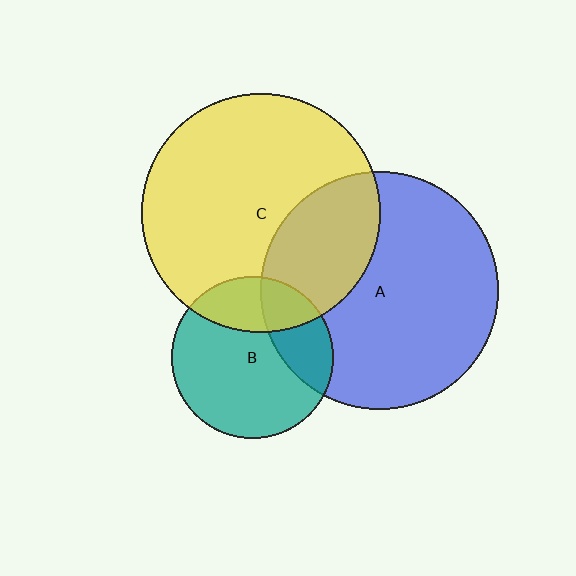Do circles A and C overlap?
Yes.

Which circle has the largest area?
Circle C (yellow).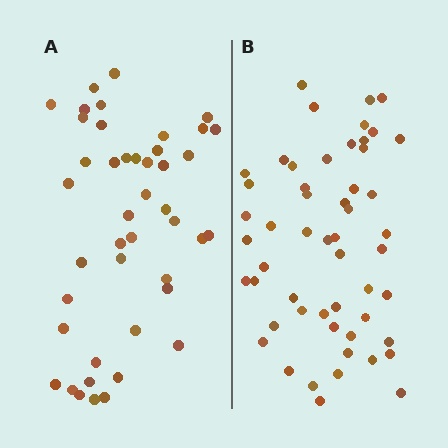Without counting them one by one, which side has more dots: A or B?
Region B (the right region) has more dots.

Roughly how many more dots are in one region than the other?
Region B has roughly 8 or so more dots than region A.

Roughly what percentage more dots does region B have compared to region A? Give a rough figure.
About 20% more.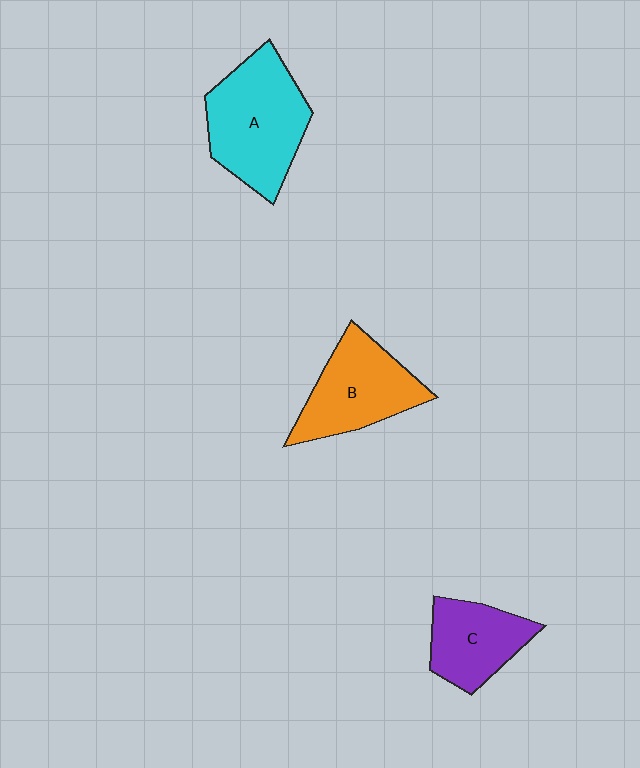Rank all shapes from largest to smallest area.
From largest to smallest: A (cyan), B (orange), C (purple).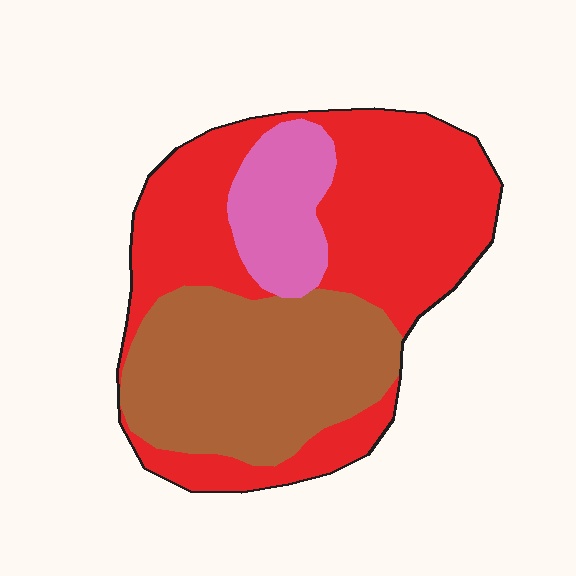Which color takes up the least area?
Pink, at roughly 15%.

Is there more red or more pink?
Red.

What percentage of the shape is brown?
Brown takes up between a third and a half of the shape.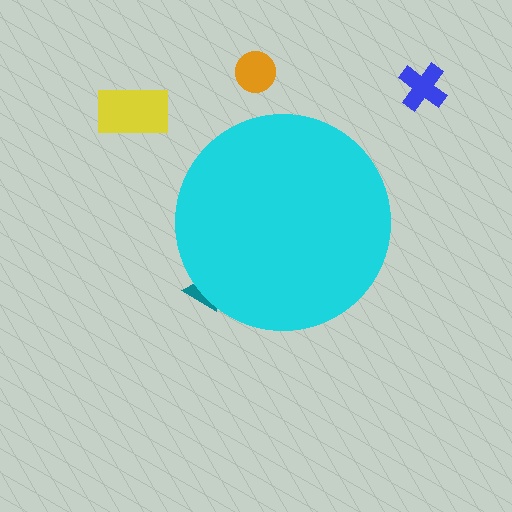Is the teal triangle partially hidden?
Yes, the teal triangle is partially hidden behind the cyan circle.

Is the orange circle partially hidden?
No, the orange circle is fully visible.